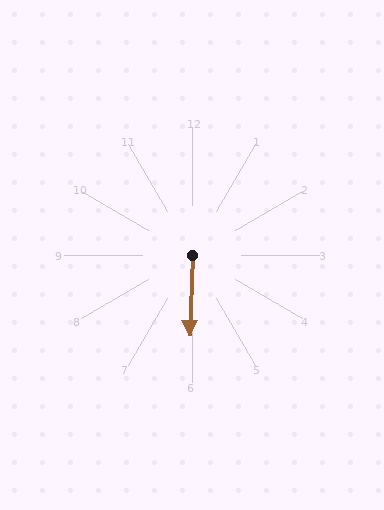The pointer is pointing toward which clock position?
Roughly 6 o'clock.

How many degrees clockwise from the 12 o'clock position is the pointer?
Approximately 182 degrees.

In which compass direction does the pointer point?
South.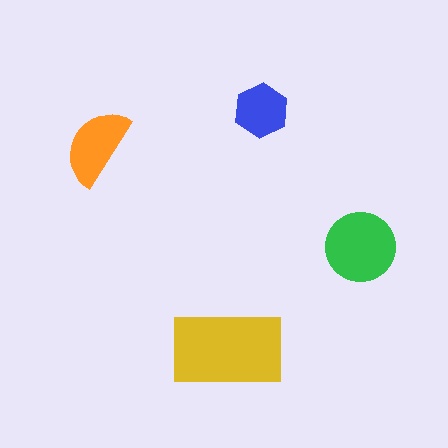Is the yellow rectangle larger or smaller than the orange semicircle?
Larger.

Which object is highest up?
The blue hexagon is topmost.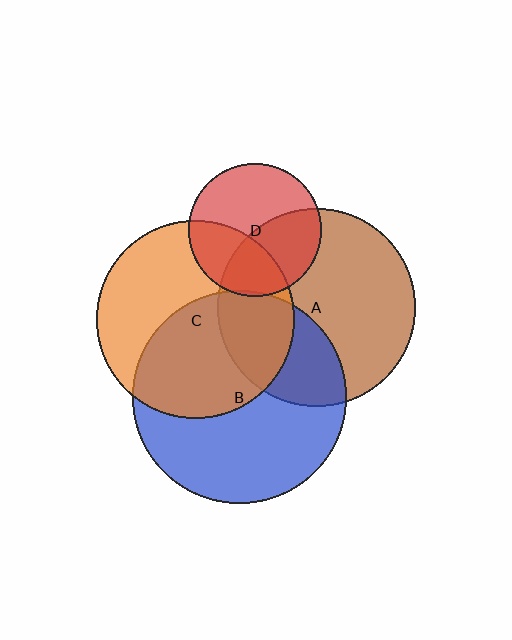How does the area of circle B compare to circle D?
Approximately 2.6 times.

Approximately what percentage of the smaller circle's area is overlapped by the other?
Approximately 5%.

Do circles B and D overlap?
Yes.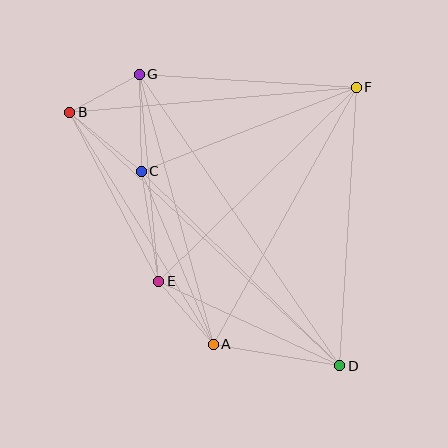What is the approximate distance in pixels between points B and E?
The distance between B and E is approximately 191 pixels.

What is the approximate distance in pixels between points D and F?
The distance between D and F is approximately 279 pixels.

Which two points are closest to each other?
Points B and G are closest to each other.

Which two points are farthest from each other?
Points B and D are farthest from each other.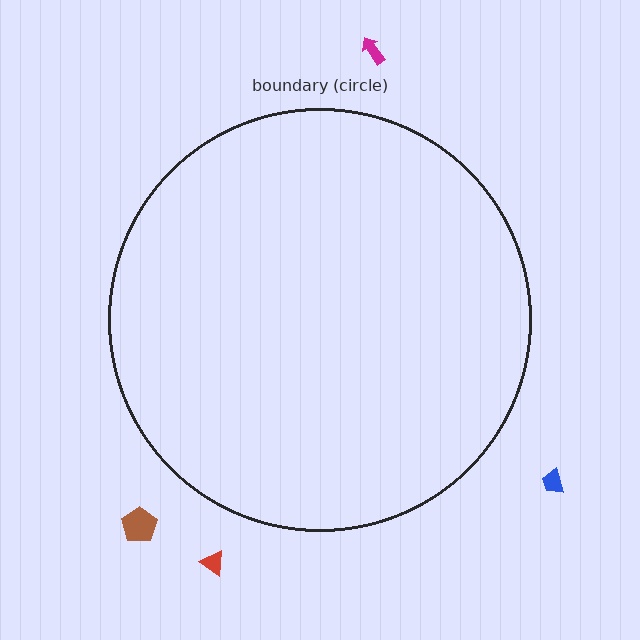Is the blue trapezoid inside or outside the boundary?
Outside.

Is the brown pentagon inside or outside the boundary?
Outside.